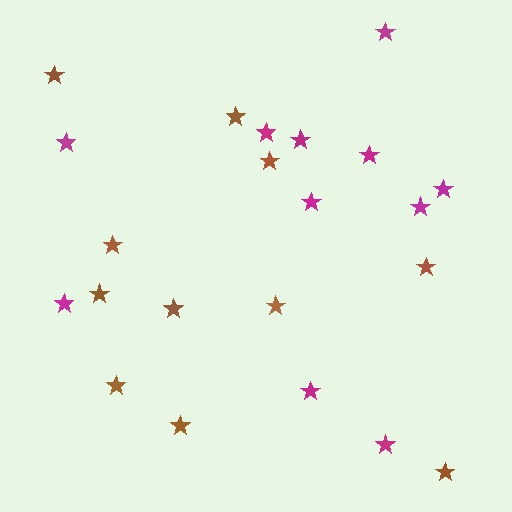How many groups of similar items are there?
There are 2 groups: one group of magenta stars (11) and one group of brown stars (11).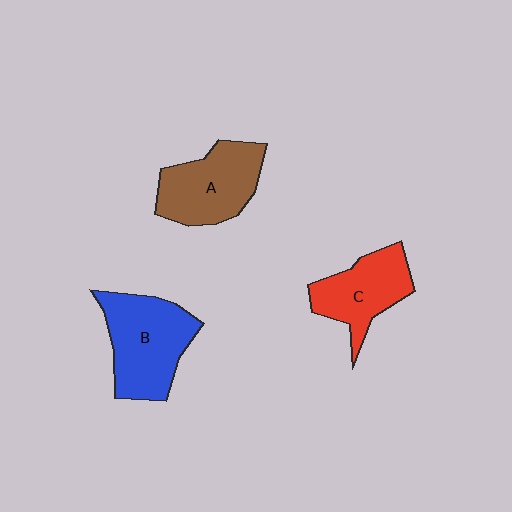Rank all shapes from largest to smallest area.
From largest to smallest: B (blue), A (brown), C (red).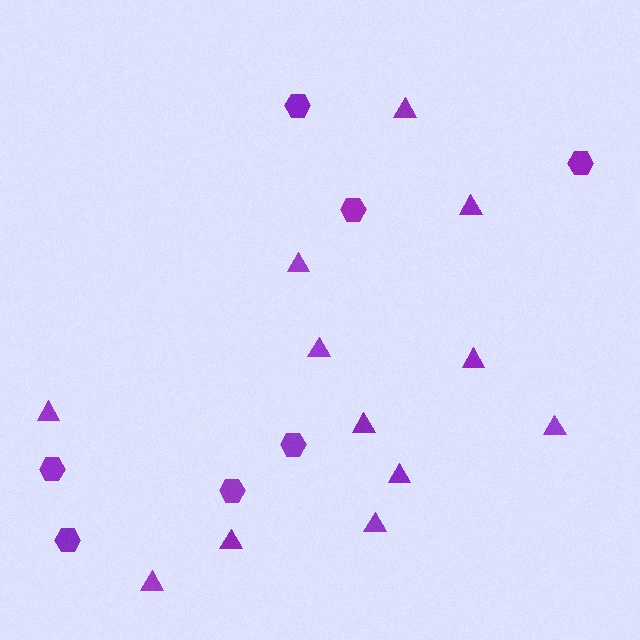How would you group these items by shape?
There are 2 groups: one group of hexagons (7) and one group of triangles (12).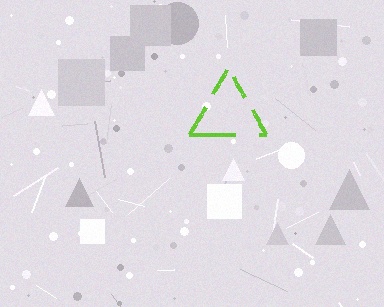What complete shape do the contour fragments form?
The contour fragments form a triangle.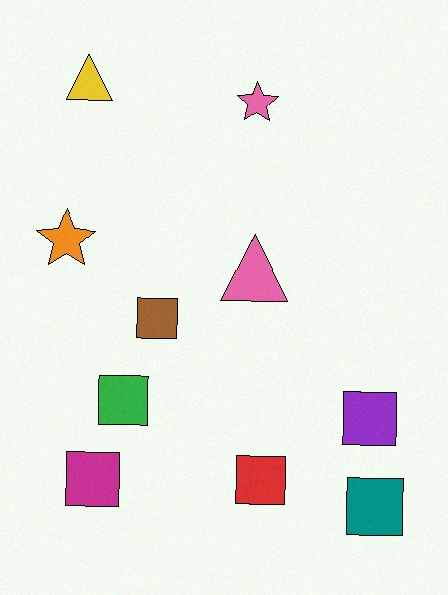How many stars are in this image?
There are 2 stars.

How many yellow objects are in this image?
There is 1 yellow object.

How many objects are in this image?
There are 10 objects.